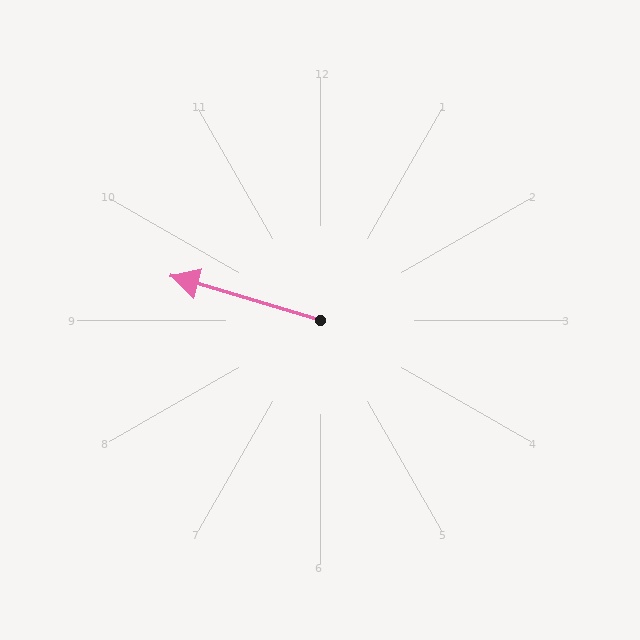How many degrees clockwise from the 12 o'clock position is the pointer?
Approximately 287 degrees.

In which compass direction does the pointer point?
West.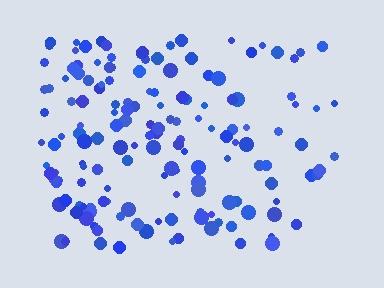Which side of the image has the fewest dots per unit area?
The right.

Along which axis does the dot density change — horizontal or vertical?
Horizontal.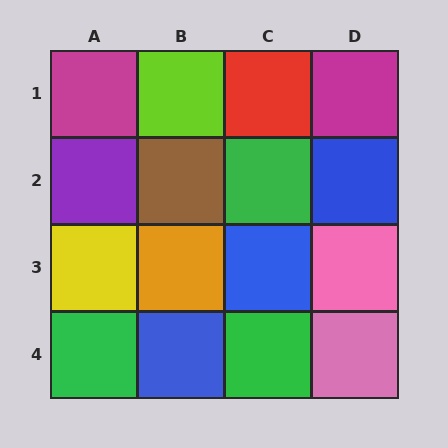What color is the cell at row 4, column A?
Green.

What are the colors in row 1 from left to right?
Magenta, lime, red, magenta.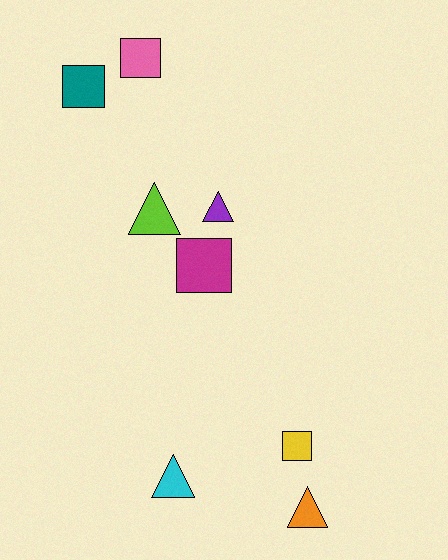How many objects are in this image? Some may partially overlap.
There are 8 objects.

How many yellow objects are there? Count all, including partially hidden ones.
There is 1 yellow object.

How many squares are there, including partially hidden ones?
There are 4 squares.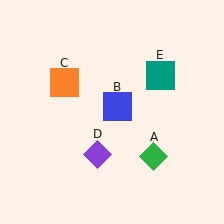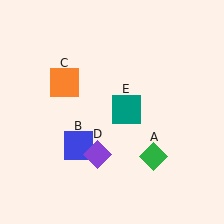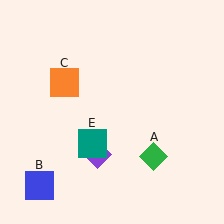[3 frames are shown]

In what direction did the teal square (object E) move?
The teal square (object E) moved down and to the left.